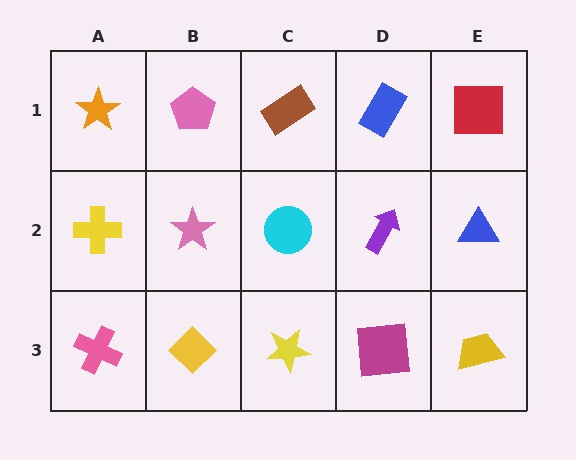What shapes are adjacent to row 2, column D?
A blue rectangle (row 1, column D), a magenta square (row 3, column D), a cyan circle (row 2, column C), a blue triangle (row 2, column E).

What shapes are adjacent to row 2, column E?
A red square (row 1, column E), a yellow trapezoid (row 3, column E), a purple arrow (row 2, column D).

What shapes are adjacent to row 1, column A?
A yellow cross (row 2, column A), a pink pentagon (row 1, column B).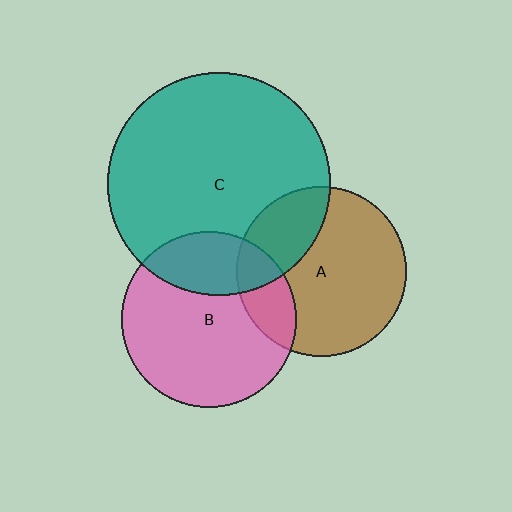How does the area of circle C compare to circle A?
Approximately 1.7 times.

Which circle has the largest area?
Circle C (teal).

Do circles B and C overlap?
Yes.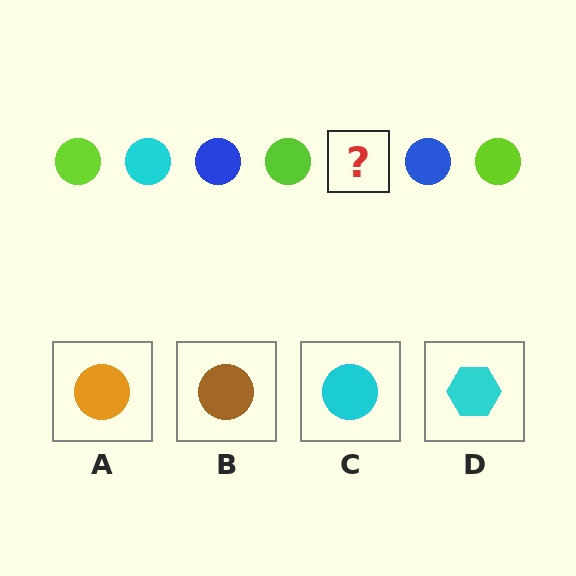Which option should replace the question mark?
Option C.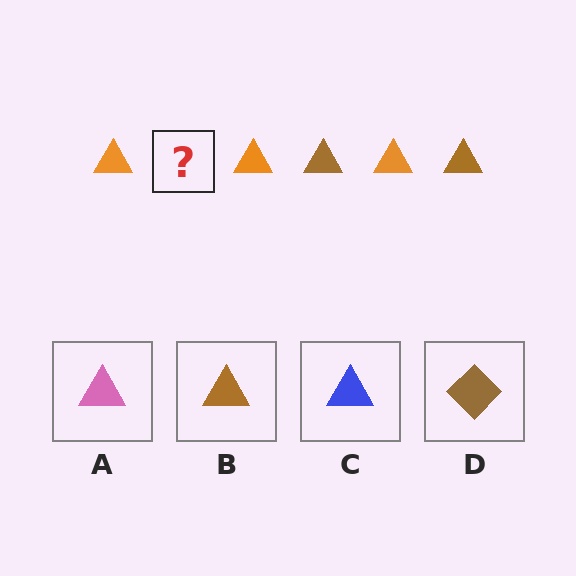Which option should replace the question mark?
Option B.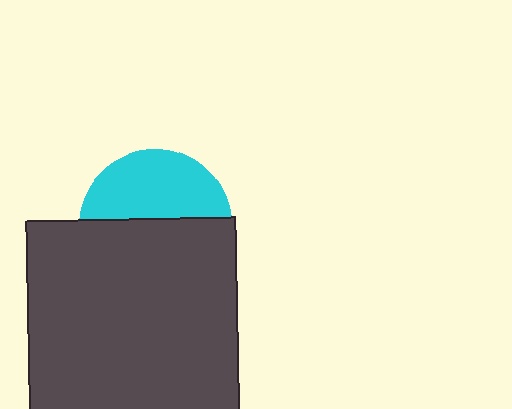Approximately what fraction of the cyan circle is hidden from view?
Roughly 57% of the cyan circle is hidden behind the dark gray rectangle.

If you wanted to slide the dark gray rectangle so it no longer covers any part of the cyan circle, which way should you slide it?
Slide it down — that is the most direct way to separate the two shapes.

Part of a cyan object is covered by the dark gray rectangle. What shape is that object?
It is a circle.